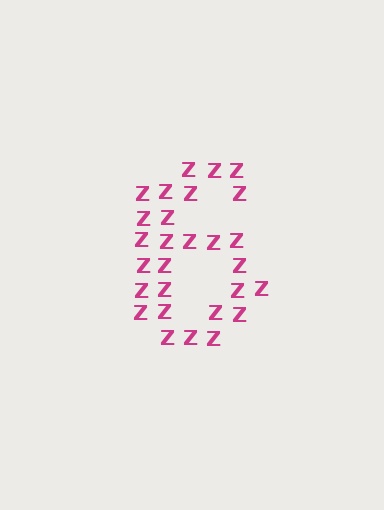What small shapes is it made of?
It is made of small letter Z's.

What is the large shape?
The large shape is the digit 6.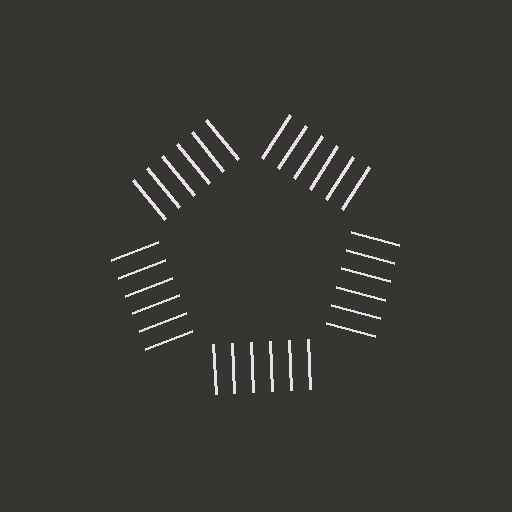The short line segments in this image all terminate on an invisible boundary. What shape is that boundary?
An illusory pentagon — the line segments terminate on its edges but no continuous stroke is drawn.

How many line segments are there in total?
30 — 6 along each of the 5 edges.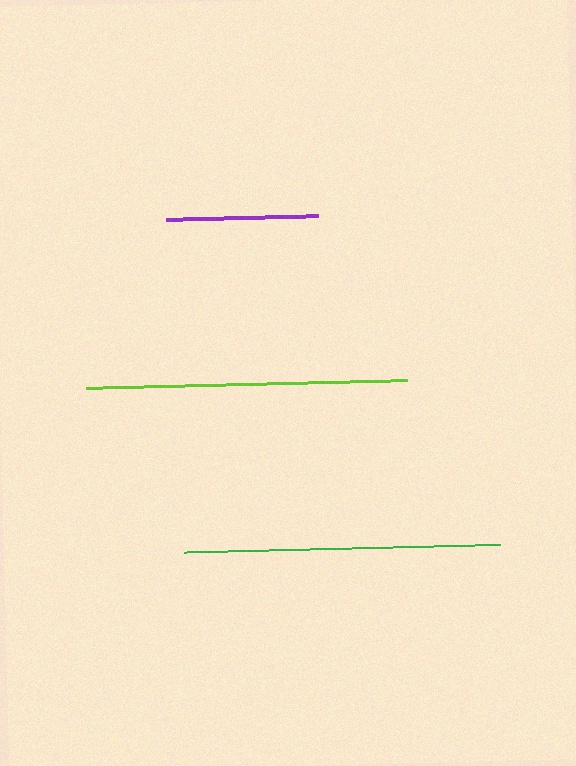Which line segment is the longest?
The lime line is the longest at approximately 321 pixels.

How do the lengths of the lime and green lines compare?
The lime and green lines are approximately the same length.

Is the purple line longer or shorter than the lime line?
The lime line is longer than the purple line.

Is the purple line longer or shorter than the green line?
The green line is longer than the purple line.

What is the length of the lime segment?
The lime segment is approximately 321 pixels long.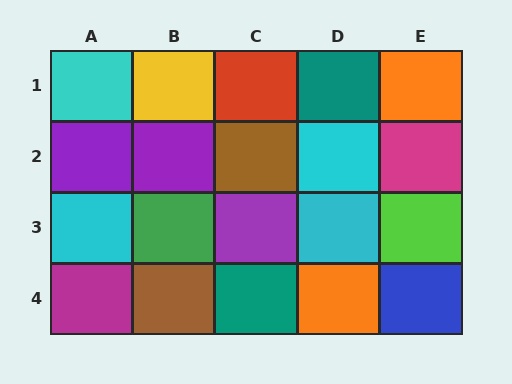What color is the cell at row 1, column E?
Orange.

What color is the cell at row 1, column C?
Red.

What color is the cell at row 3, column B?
Green.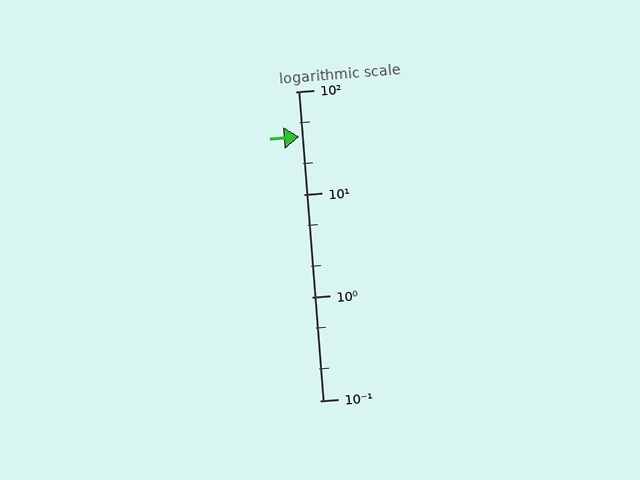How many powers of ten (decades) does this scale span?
The scale spans 3 decades, from 0.1 to 100.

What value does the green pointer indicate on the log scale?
The pointer indicates approximately 36.